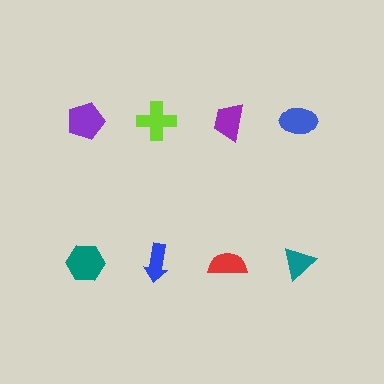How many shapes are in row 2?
4 shapes.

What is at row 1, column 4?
A blue ellipse.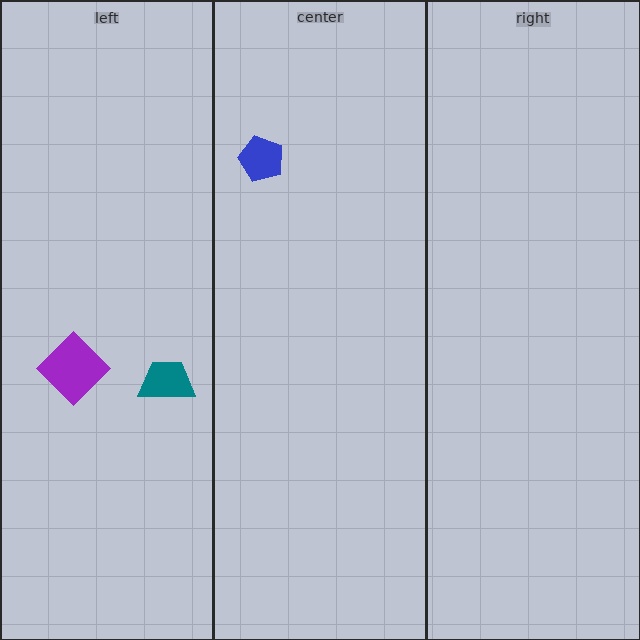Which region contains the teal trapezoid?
The left region.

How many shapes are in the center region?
1.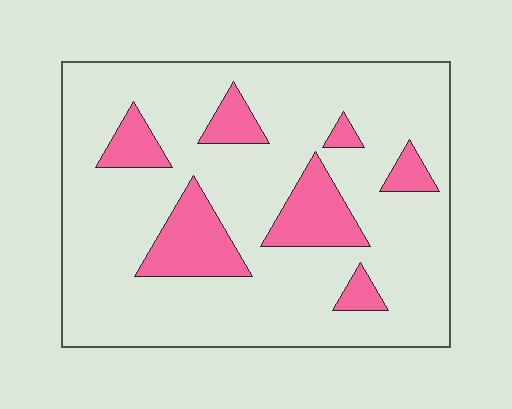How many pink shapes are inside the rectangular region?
7.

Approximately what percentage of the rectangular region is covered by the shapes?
Approximately 20%.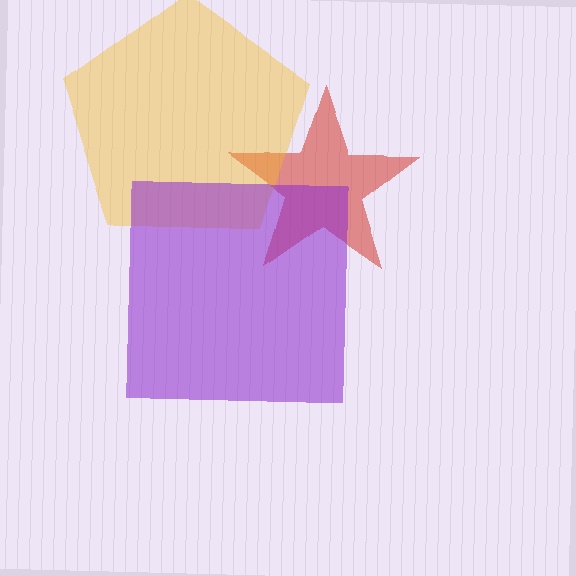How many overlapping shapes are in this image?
There are 3 overlapping shapes in the image.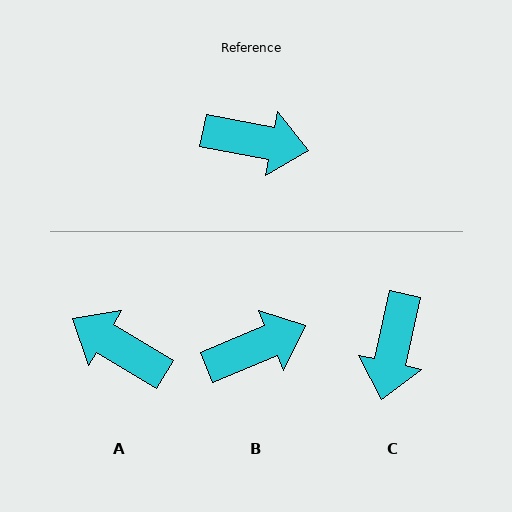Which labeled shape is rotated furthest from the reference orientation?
A, about 160 degrees away.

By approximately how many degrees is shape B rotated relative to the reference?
Approximately 34 degrees counter-clockwise.